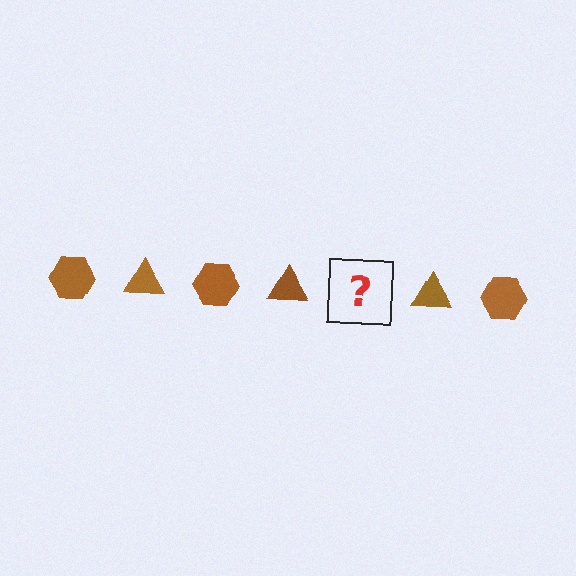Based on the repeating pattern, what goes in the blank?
The blank should be a brown hexagon.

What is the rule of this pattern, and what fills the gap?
The rule is that the pattern cycles through hexagon, triangle shapes in brown. The gap should be filled with a brown hexagon.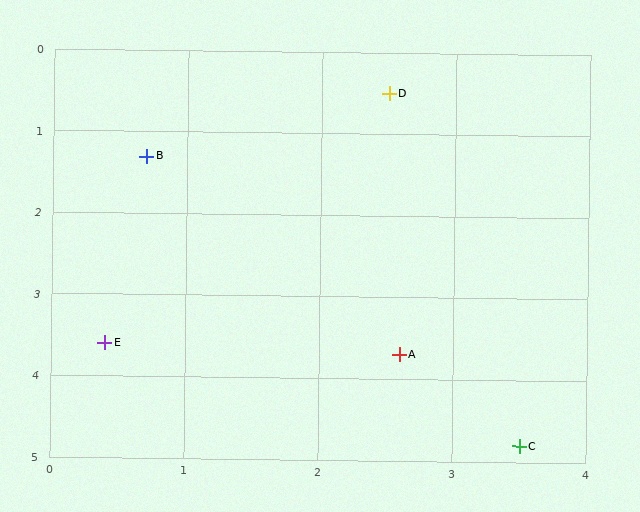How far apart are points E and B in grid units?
Points E and B are about 2.3 grid units apart.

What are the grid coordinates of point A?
Point A is at approximately (2.6, 3.7).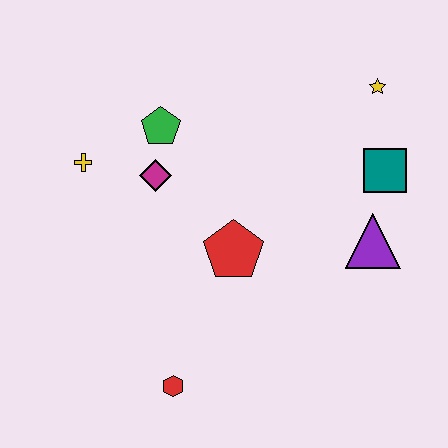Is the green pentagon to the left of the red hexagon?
Yes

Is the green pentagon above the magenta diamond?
Yes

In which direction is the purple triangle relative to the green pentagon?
The purple triangle is to the right of the green pentagon.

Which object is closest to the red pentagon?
The magenta diamond is closest to the red pentagon.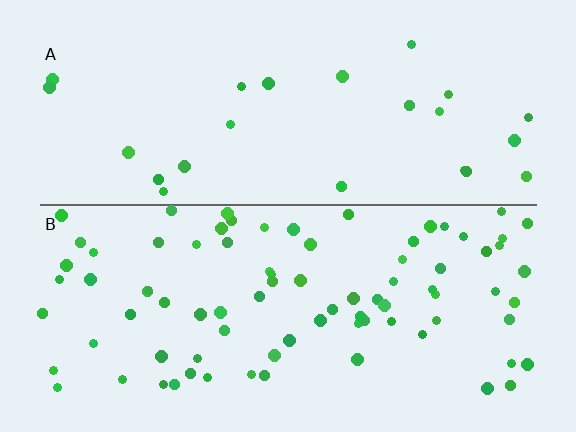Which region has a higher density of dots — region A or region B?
B (the bottom).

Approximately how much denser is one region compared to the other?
Approximately 3.4× — region B over region A.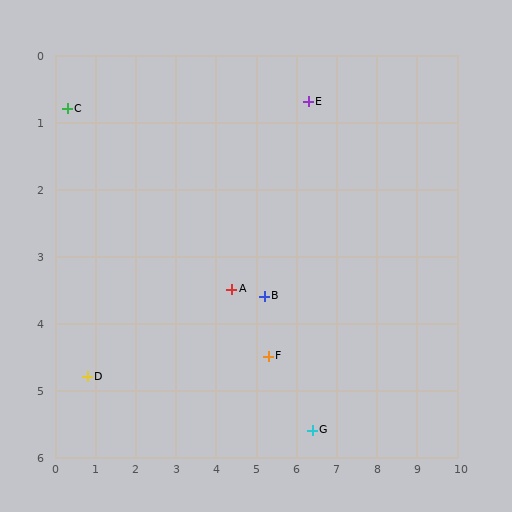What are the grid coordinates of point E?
Point E is at approximately (6.3, 0.7).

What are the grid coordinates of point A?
Point A is at approximately (4.4, 3.5).